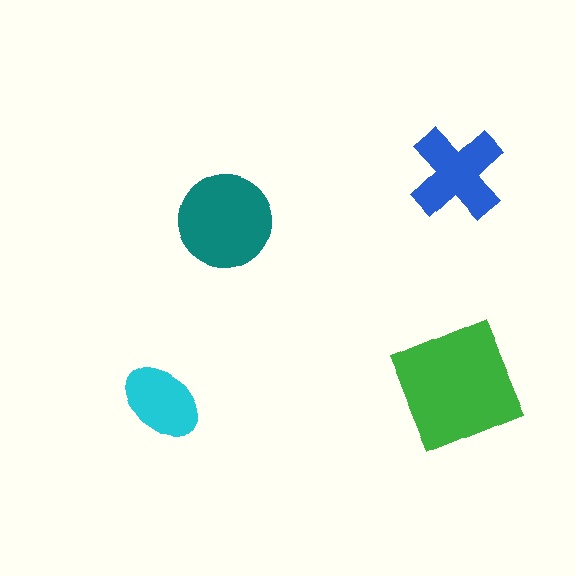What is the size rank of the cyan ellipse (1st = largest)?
4th.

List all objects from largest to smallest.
The green square, the teal circle, the blue cross, the cyan ellipse.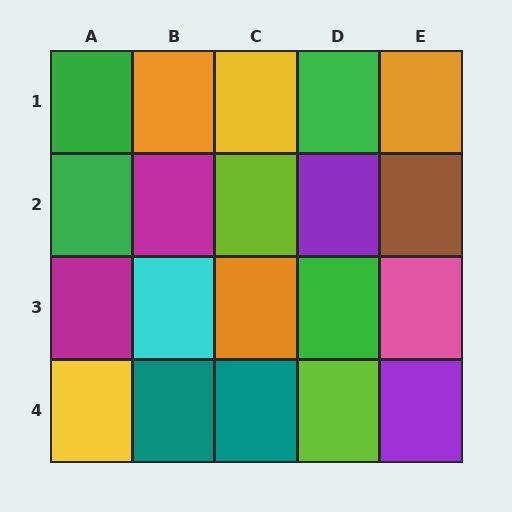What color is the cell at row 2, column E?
Brown.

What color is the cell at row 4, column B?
Teal.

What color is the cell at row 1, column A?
Green.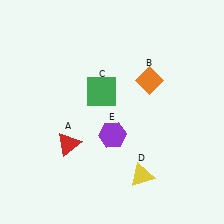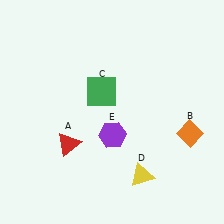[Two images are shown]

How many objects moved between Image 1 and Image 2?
1 object moved between the two images.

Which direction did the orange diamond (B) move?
The orange diamond (B) moved down.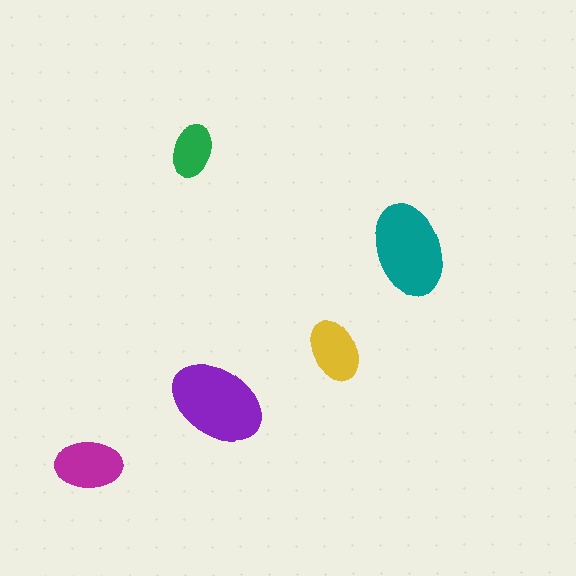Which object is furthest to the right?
The teal ellipse is rightmost.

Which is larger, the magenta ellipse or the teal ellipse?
The teal one.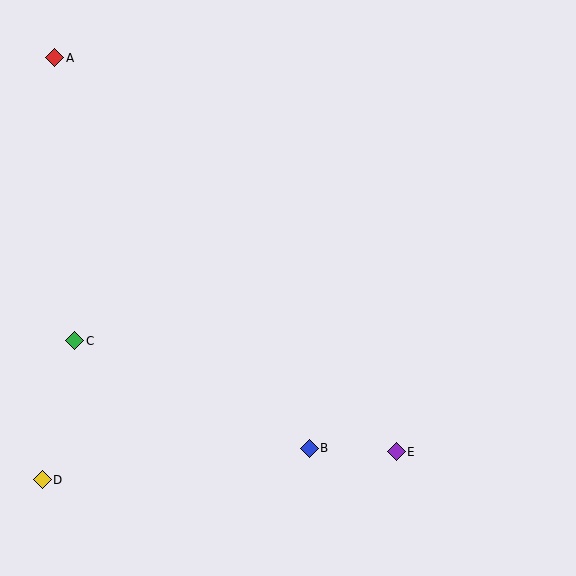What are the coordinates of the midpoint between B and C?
The midpoint between B and C is at (192, 394).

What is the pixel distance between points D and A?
The distance between D and A is 422 pixels.